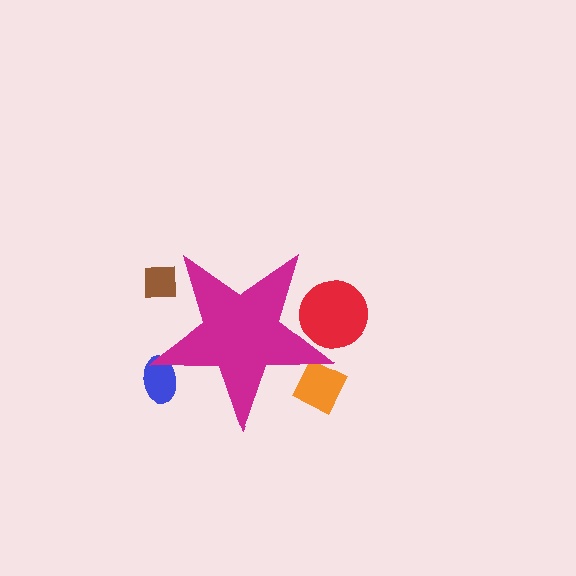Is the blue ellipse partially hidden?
Yes, the blue ellipse is partially hidden behind the magenta star.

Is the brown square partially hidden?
Yes, the brown square is partially hidden behind the magenta star.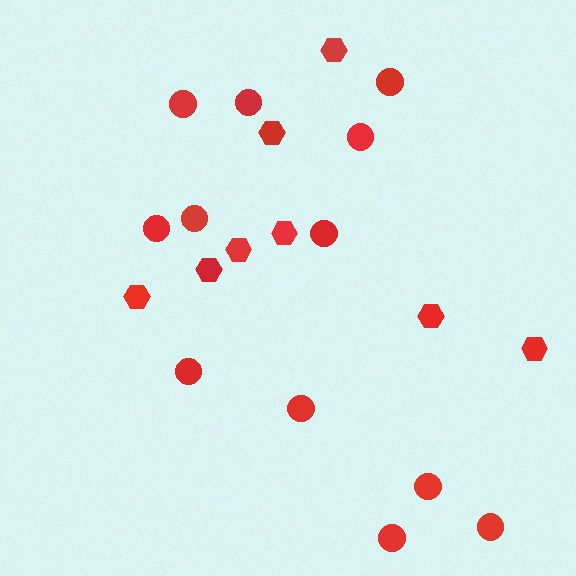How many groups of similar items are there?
There are 2 groups: one group of hexagons (8) and one group of circles (12).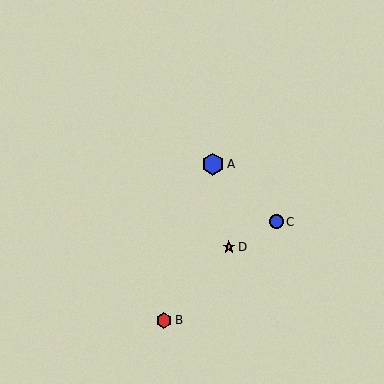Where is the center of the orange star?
The center of the orange star is at (229, 247).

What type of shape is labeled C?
Shape C is a blue circle.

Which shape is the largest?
The blue hexagon (labeled A) is the largest.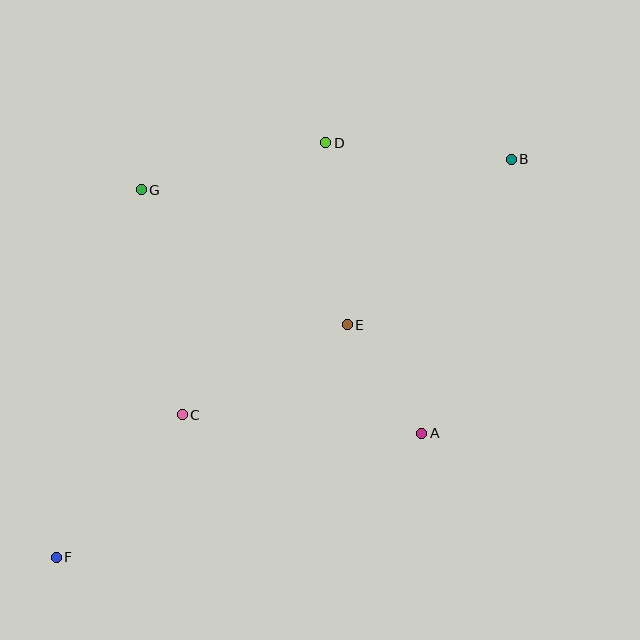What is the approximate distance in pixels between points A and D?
The distance between A and D is approximately 306 pixels.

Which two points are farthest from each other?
Points B and F are farthest from each other.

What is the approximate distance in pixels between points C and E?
The distance between C and E is approximately 188 pixels.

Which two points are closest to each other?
Points A and E are closest to each other.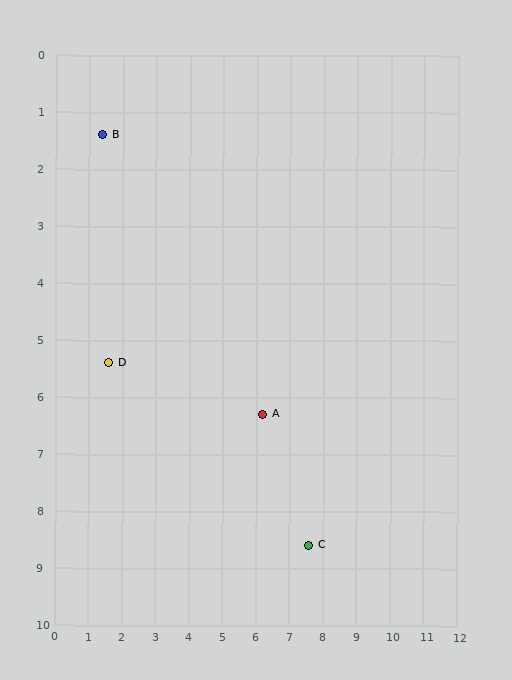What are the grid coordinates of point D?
Point D is at approximately (1.6, 5.4).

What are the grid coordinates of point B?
Point B is at approximately (1.4, 1.4).